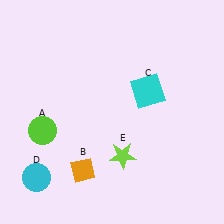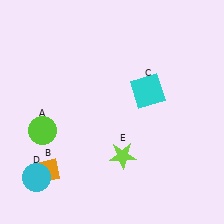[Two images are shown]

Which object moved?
The orange diamond (B) moved left.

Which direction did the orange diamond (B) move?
The orange diamond (B) moved left.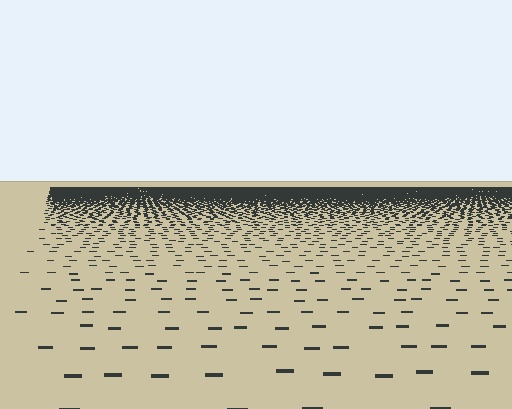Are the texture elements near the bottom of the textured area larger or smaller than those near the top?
Larger. Near the bottom, elements are closer to the viewer and appear at a bigger on-screen size.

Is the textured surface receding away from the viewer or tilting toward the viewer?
The surface is receding away from the viewer. Texture elements get smaller and denser toward the top.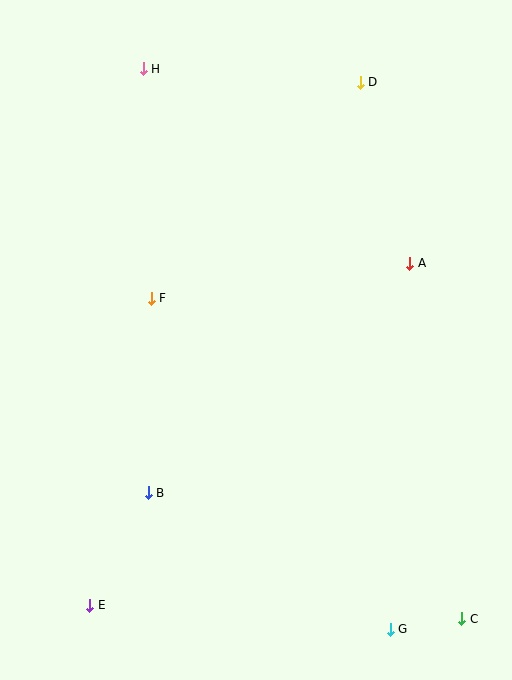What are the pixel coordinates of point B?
Point B is at (148, 493).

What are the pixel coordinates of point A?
Point A is at (410, 263).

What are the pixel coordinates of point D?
Point D is at (360, 82).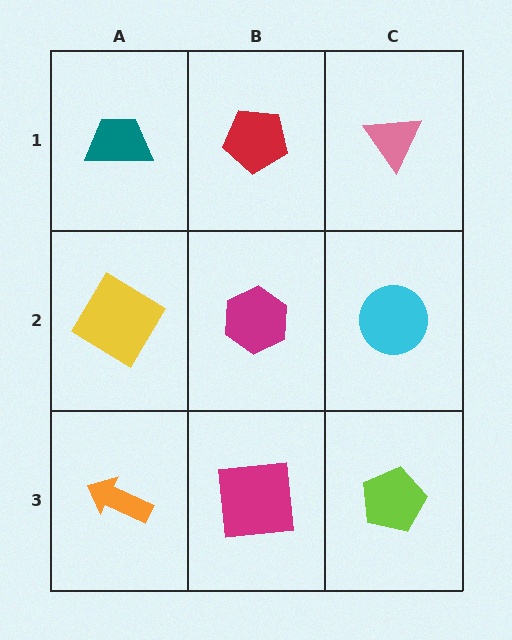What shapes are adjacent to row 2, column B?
A red pentagon (row 1, column B), a magenta square (row 3, column B), a yellow diamond (row 2, column A), a cyan circle (row 2, column C).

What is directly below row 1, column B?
A magenta hexagon.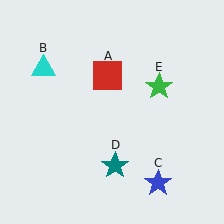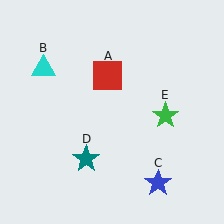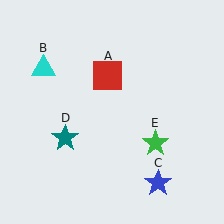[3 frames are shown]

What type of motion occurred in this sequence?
The teal star (object D), green star (object E) rotated clockwise around the center of the scene.